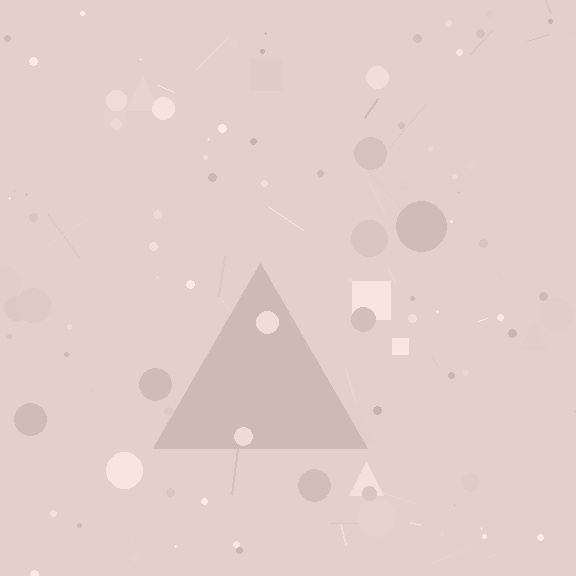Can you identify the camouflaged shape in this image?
The camouflaged shape is a triangle.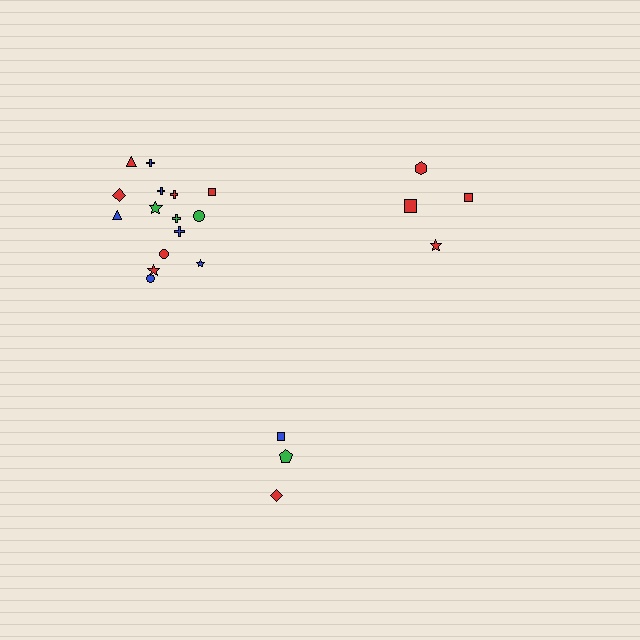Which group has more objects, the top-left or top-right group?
The top-left group.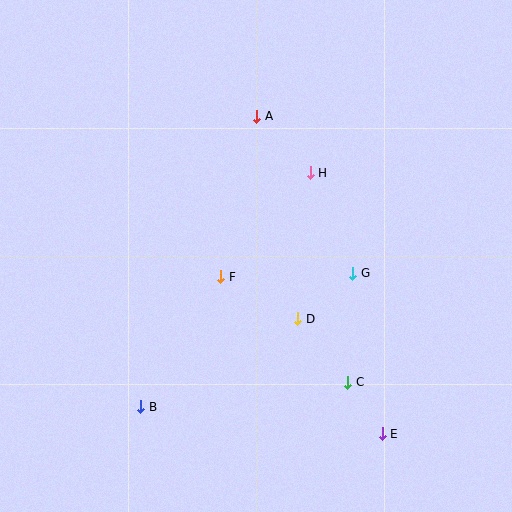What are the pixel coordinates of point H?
Point H is at (310, 173).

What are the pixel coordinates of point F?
Point F is at (221, 277).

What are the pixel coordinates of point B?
Point B is at (141, 407).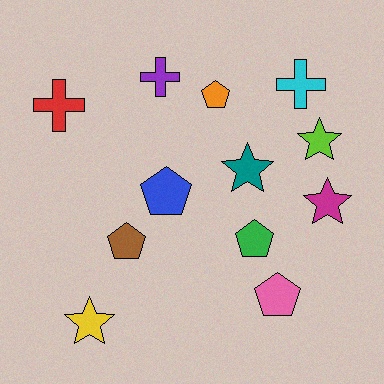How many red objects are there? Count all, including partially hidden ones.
There is 1 red object.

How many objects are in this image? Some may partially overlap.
There are 12 objects.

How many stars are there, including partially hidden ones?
There are 4 stars.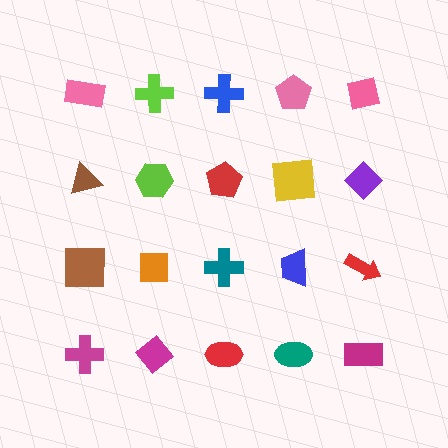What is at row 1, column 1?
A pink rectangle.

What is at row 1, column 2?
A lime cross.